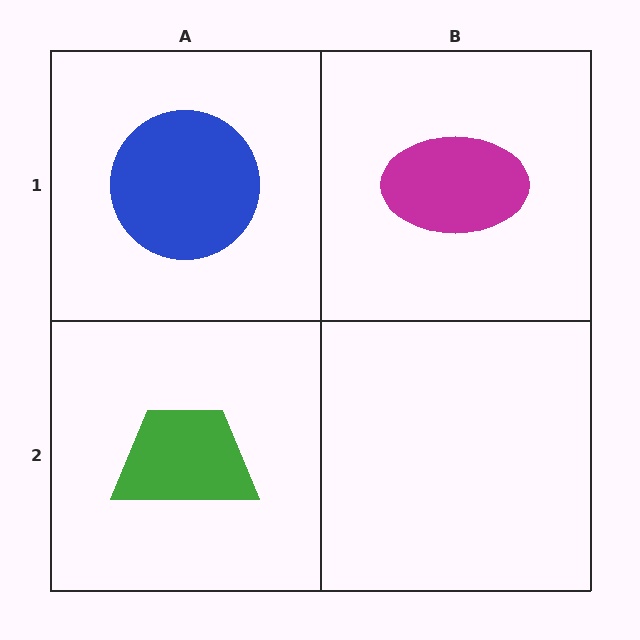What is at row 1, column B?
A magenta ellipse.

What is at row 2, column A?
A green trapezoid.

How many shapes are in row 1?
2 shapes.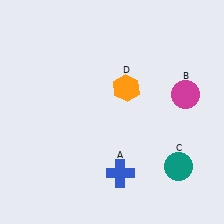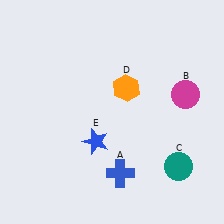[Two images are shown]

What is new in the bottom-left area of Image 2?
A blue star (E) was added in the bottom-left area of Image 2.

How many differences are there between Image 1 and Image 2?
There is 1 difference between the two images.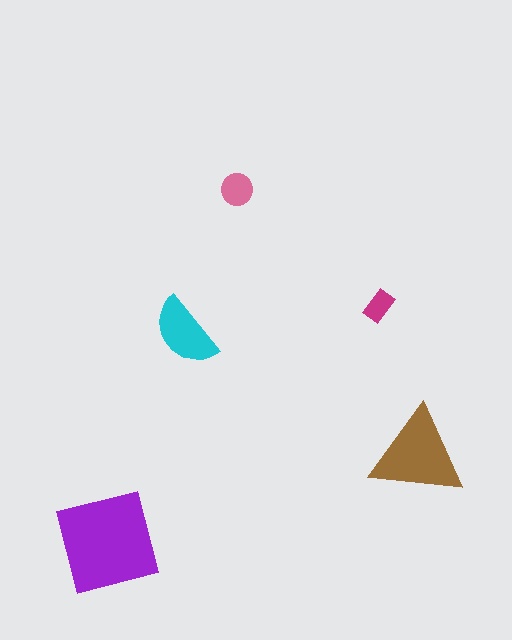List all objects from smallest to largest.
The magenta rectangle, the pink circle, the cyan semicircle, the brown triangle, the purple square.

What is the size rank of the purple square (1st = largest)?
1st.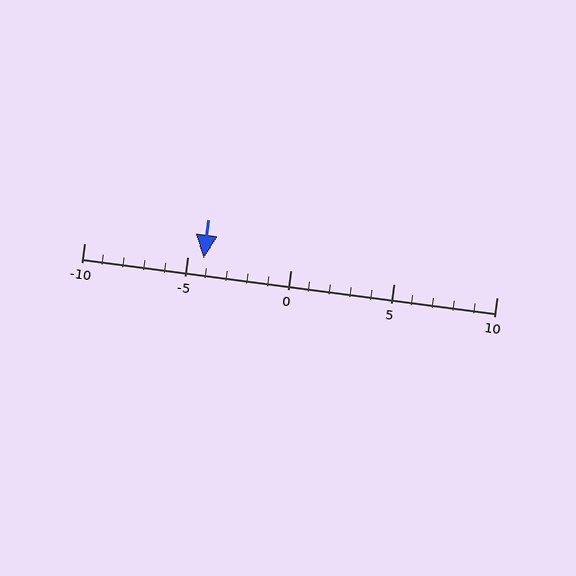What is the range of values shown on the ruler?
The ruler shows values from -10 to 10.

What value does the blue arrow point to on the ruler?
The blue arrow points to approximately -4.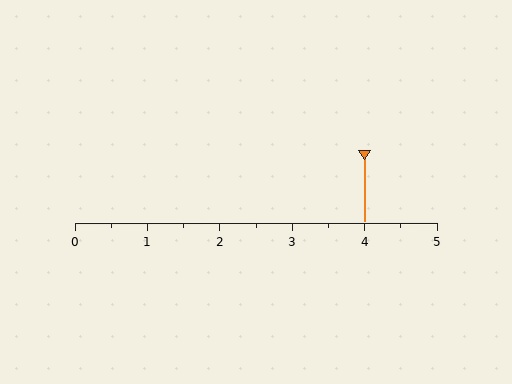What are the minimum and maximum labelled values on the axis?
The axis runs from 0 to 5.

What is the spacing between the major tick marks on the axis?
The major ticks are spaced 1 apart.